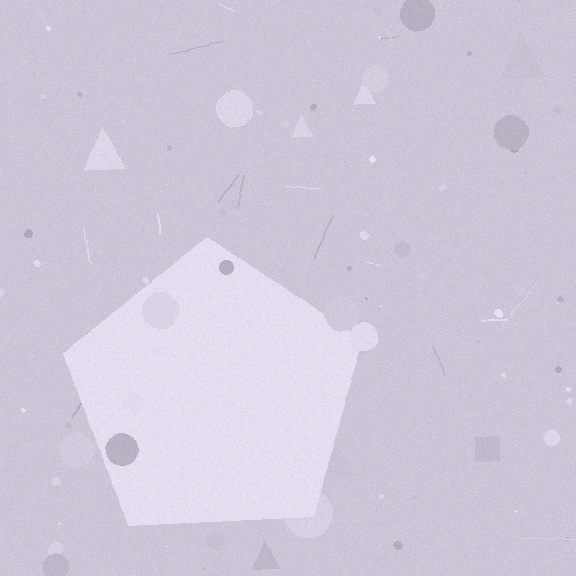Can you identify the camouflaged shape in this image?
The camouflaged shape is a pentagon.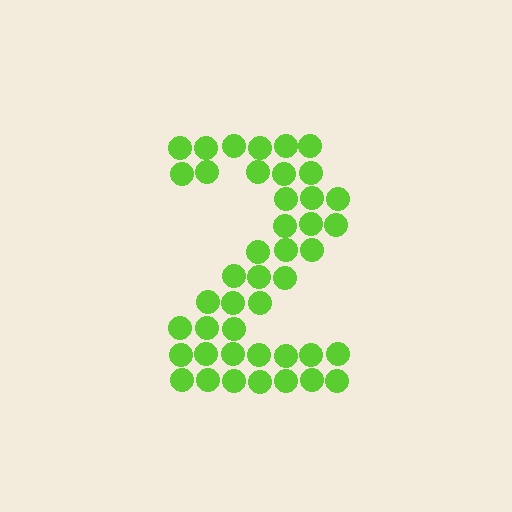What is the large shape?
The large shape is the digit 2.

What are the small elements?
The small elements are circles.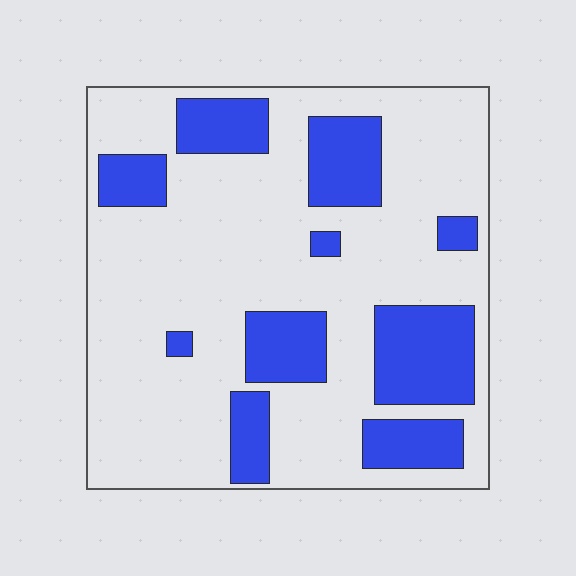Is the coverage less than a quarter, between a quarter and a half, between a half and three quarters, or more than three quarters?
Between a quarter and a half.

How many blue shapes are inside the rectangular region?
10.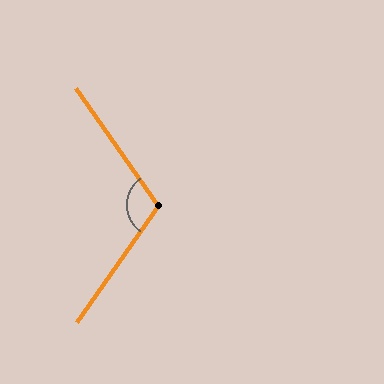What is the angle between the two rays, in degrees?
Approximately 110 degrees.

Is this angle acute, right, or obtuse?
It is obtuse.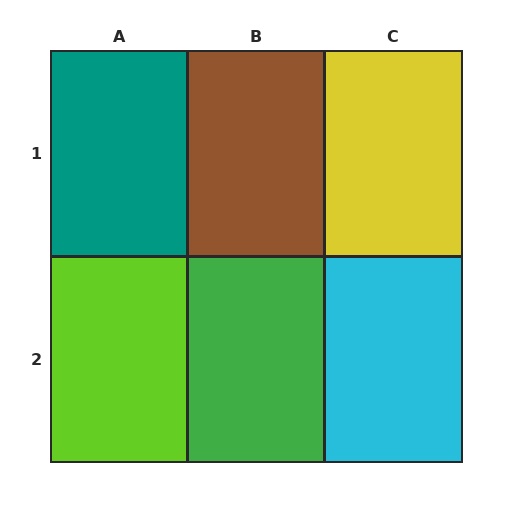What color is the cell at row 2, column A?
Lime.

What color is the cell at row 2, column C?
Cyan.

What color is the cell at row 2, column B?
Green.